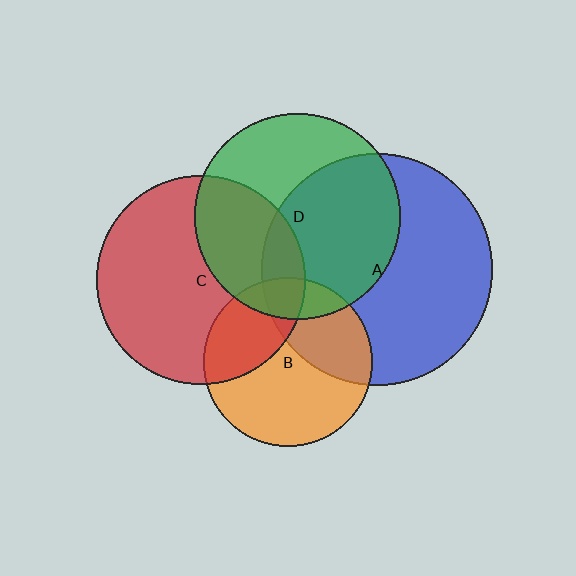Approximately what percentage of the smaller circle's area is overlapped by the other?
Approximately 35%.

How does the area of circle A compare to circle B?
Approximately 1.9 times.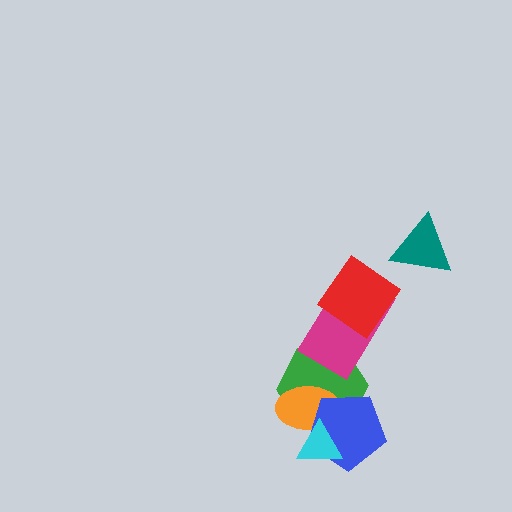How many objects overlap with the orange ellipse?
3 objects overlap with the orange ellipse.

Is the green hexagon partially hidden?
Yes, it is partially covered by another shape.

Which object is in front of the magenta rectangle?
The red diamond is in front of the magenta rectangle.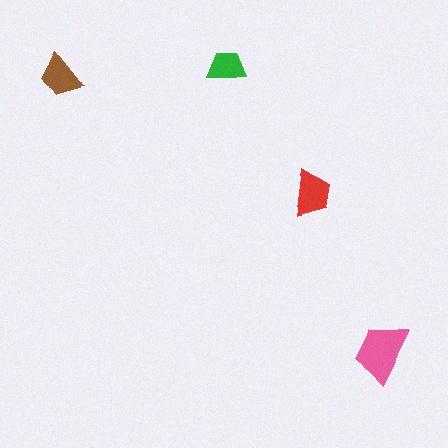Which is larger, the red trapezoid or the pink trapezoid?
The pink one.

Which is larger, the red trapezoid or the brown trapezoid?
The red one.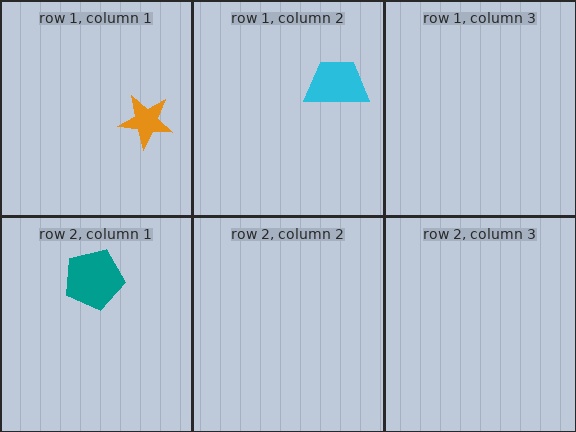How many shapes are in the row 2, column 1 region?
1.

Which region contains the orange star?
The row 1, column 1 region.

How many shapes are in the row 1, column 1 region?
1.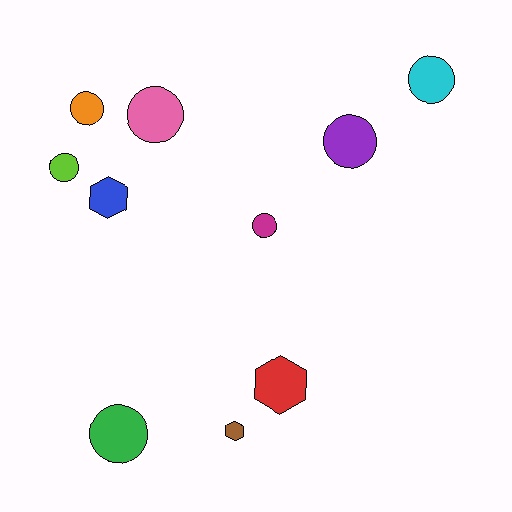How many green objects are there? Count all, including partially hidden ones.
There is 1 green object.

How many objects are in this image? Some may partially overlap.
There are 10 objects.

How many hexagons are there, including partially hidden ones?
There are 3 hexagons.